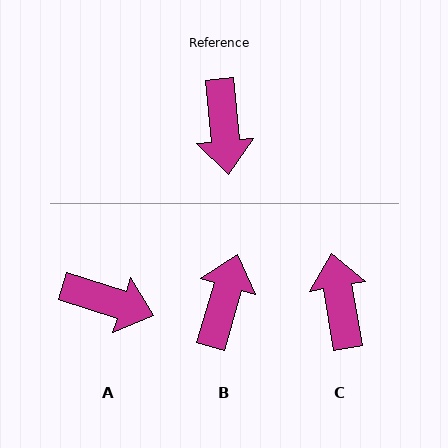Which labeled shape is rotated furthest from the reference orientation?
C, about 176 degrees away.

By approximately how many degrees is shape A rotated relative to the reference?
Approximately 67 degrees counter-clockwise.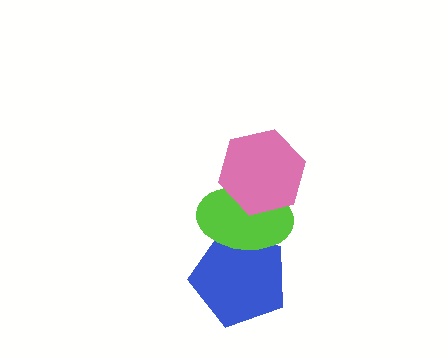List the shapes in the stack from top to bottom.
From top to bottom: the pink hexagon, the lime ellipse, the blue pentagon.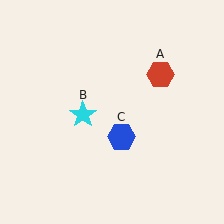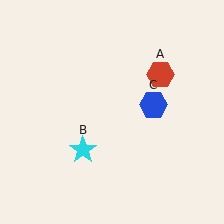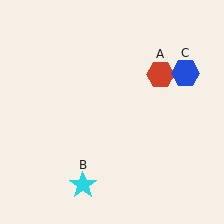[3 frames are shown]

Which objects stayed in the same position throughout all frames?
Red hexagon (object A) remained stationary.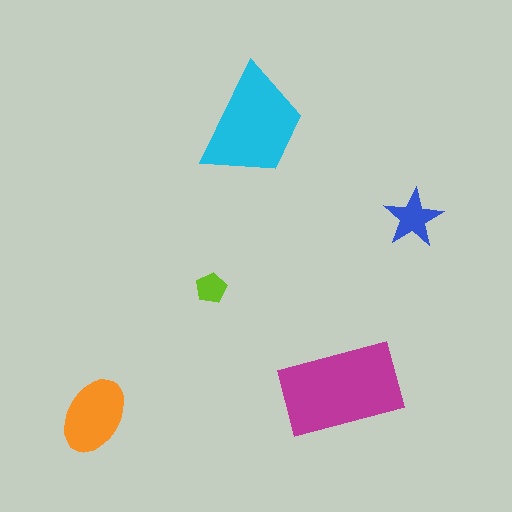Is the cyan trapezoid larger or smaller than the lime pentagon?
Larger.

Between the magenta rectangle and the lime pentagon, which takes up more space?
The magenta rectangle.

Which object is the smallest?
The lime pentagon.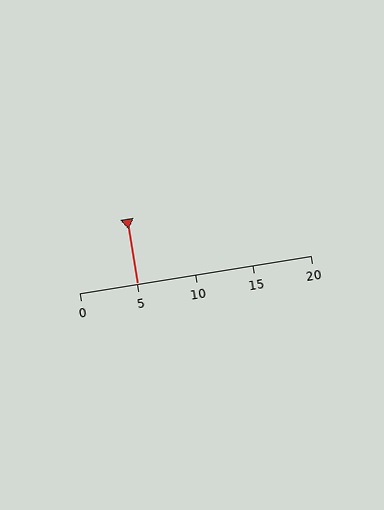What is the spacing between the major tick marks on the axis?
The major ticks are spaced 5 apart.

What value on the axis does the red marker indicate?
The marker indicates approximately 5.